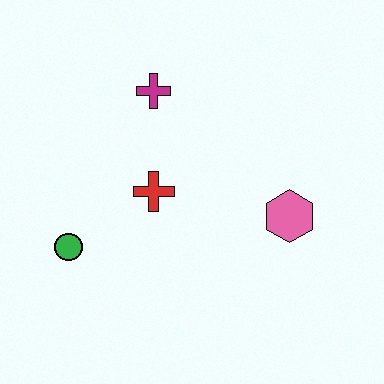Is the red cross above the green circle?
Yes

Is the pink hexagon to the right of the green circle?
Yes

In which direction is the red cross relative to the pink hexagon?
The red cross is to the left of the pink hexagon.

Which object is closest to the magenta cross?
The red cross is closest to the magenta cross.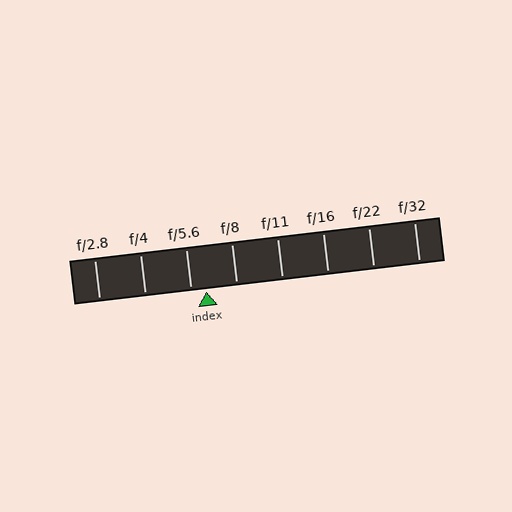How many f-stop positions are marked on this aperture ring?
There are 8 f-stop positions marked.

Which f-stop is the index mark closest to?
The index mark is closest to f/5.6.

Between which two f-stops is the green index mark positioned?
The index mark is between f/5.6 and f/8.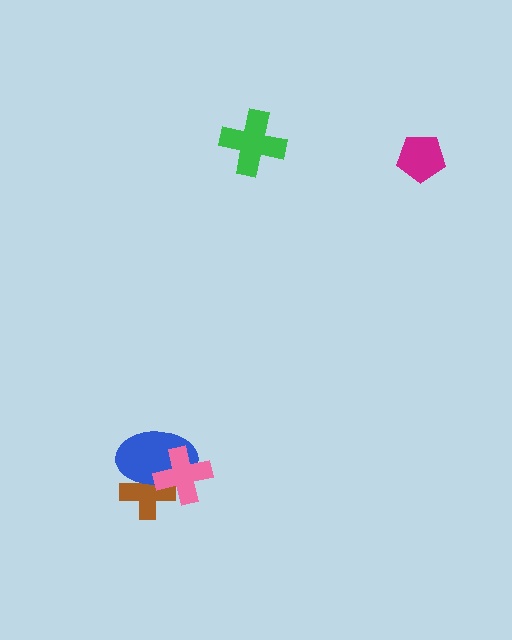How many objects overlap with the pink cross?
2 objects overlap with the pink cross.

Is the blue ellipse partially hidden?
Yes, it is partially covered by another shape.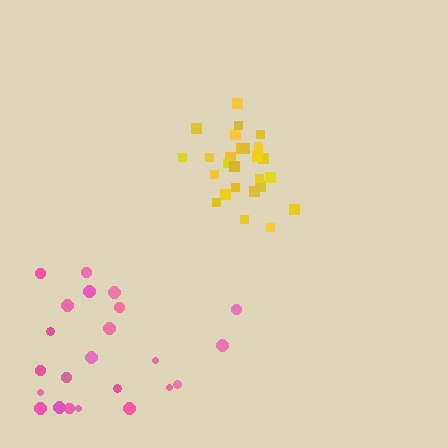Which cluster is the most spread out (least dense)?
Pink.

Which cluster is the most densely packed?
Yellow.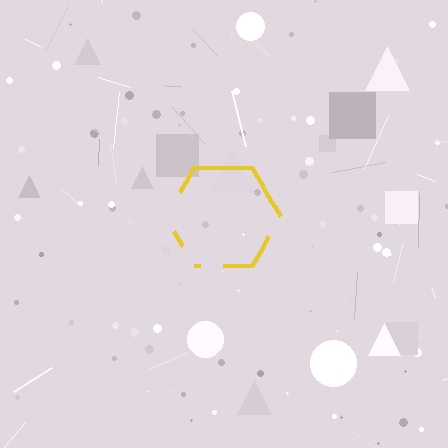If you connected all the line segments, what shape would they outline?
They would outline a hexagon.